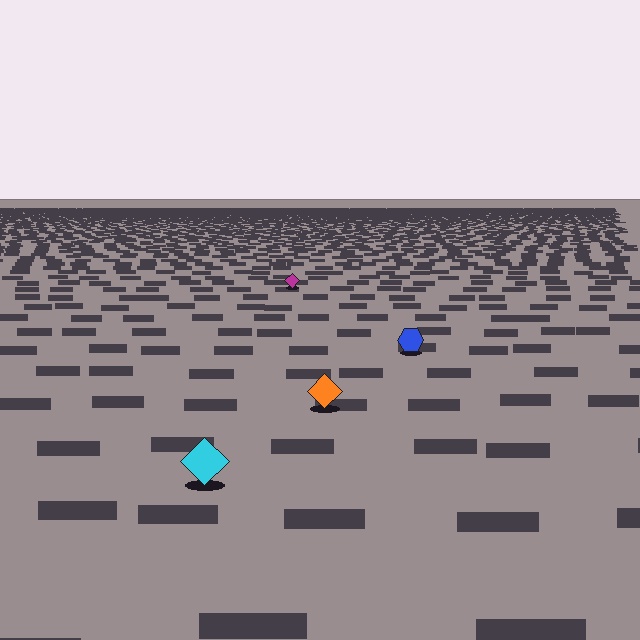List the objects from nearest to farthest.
From nearest to farthest: the cyan diamond, the orange diamond, the blue hexagon, the magenta diamond.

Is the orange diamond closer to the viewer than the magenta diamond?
Yes. The orange diamond is closer — you can tell from the texture gradient: the ground texture is coarser near it.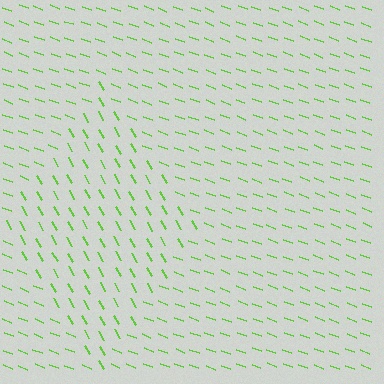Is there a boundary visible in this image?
Yes, there is a texture boundary formed by a change in line orientation.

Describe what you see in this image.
The image is filled with small lime line segments. A diamond region in the image has lines oriented differently from the surrounding lines, creating a visible texture boundary.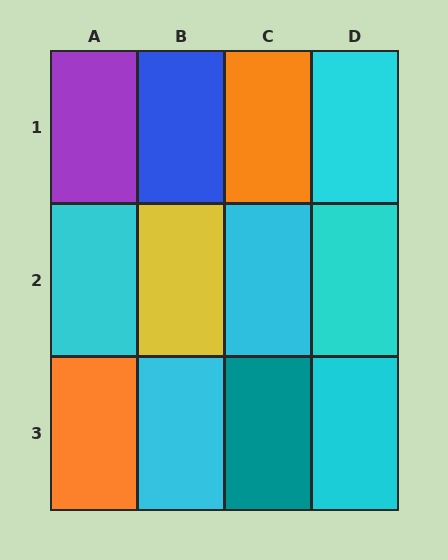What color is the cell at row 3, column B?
Cyan.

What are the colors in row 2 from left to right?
Cyan, yellow, cyan, cyan.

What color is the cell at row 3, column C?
Teal.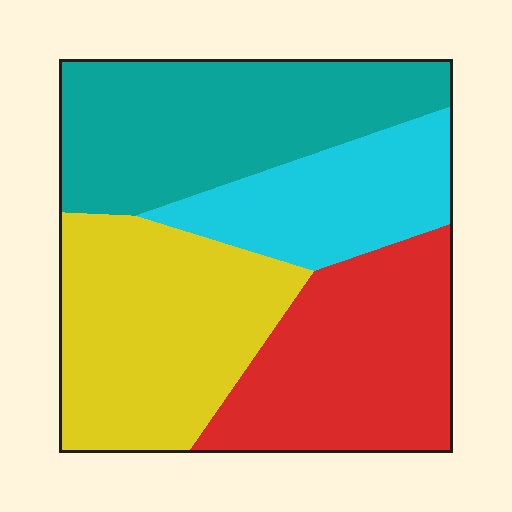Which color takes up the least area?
Cyan, at roughly 15%.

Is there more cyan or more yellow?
Yellow.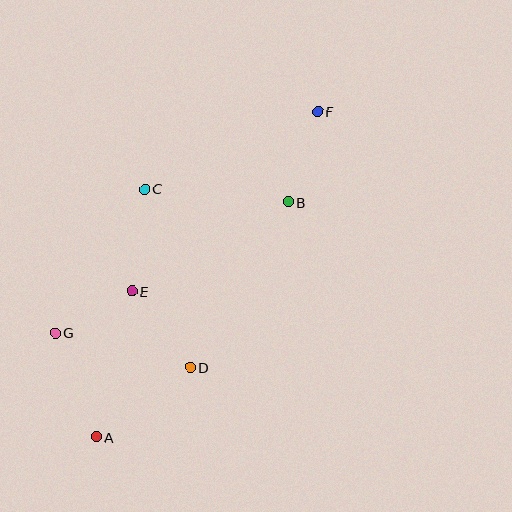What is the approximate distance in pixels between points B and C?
The distance between B and C is approximately 144 pixels.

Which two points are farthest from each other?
Points A and F are farthest from each other.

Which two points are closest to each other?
Points E and G are closest to each other.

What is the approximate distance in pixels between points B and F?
The distance between B and F is approximately 96 pixels.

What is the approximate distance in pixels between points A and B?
The distance between A and B is approximately 303 pixels.